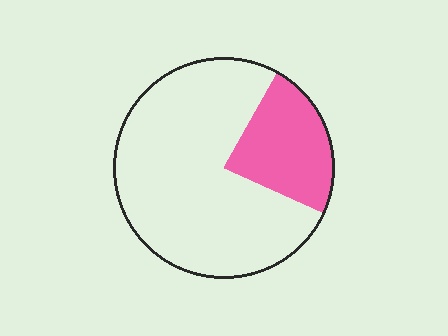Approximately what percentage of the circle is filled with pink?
Approximately 25%.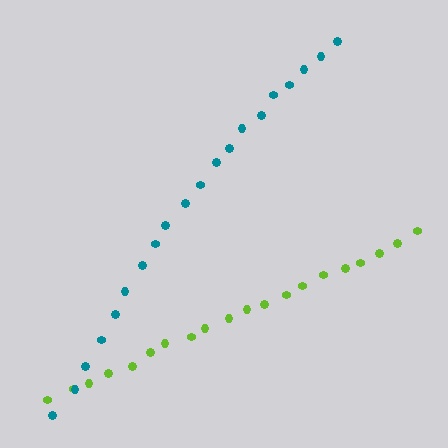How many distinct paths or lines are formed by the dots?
There are 2 distinct paths.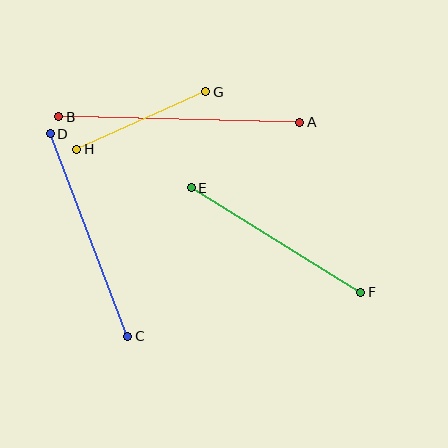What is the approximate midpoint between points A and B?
The midpoint is at approximately (179, 120) pixels.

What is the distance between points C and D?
The distance is approximately 217 pixels.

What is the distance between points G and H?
The distance is approximately 141 pixels.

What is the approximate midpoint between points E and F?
The midpoint is at approximately (276, 240) pixels.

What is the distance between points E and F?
The distance is approximately 199 pixels.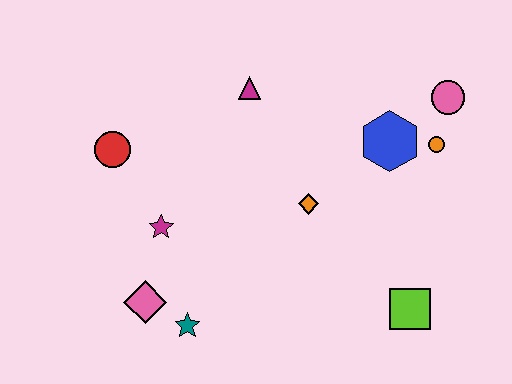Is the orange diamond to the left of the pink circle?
Yes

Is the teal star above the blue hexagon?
No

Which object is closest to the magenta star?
The pink diamond is closest to the magenta star.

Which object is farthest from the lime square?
The red circle is farthest from the lime square.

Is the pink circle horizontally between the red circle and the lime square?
No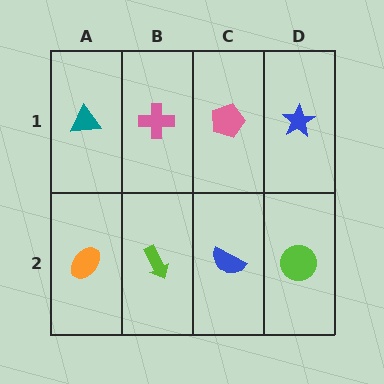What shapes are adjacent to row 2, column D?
A blue star (row 1, column D), a blue semicircle (row 2, column C).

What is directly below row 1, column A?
An orange ellipse.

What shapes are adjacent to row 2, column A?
A teal triangle (row 1, column A), a lime arrow (row 2, column B).